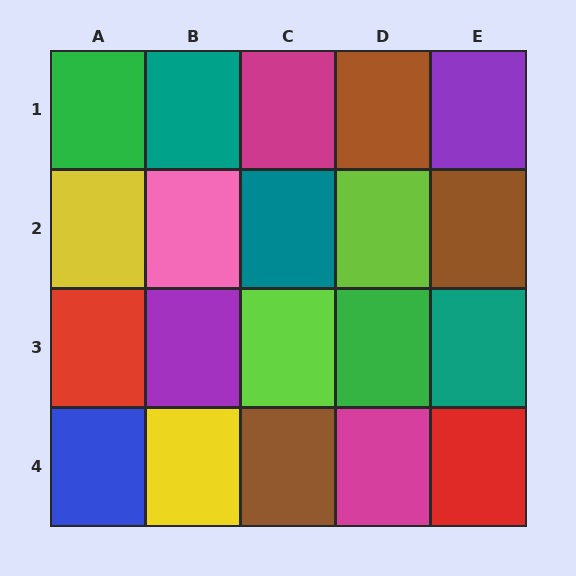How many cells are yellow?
2 cells are yellow.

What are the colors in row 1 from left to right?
Green, teal, magenta, brown, purple.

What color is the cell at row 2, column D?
Lime.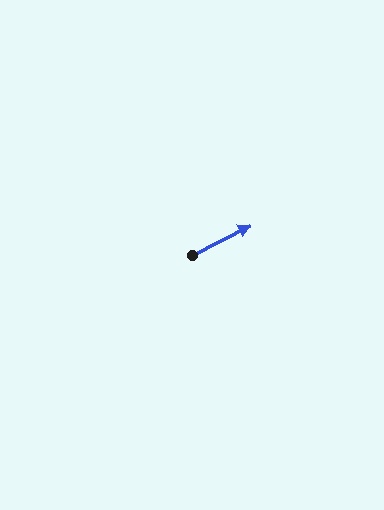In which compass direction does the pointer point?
Northeast.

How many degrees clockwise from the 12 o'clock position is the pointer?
Approximately 63 degrees.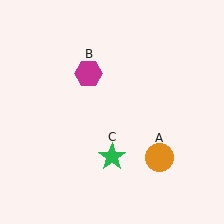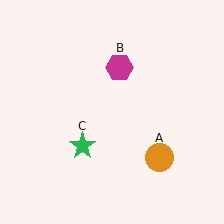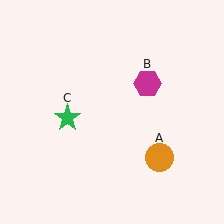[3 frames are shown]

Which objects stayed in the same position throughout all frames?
Orange circle (object A) remained stationary.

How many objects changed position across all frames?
2 objects changed position: magenta hexagon (object B), green star (object C).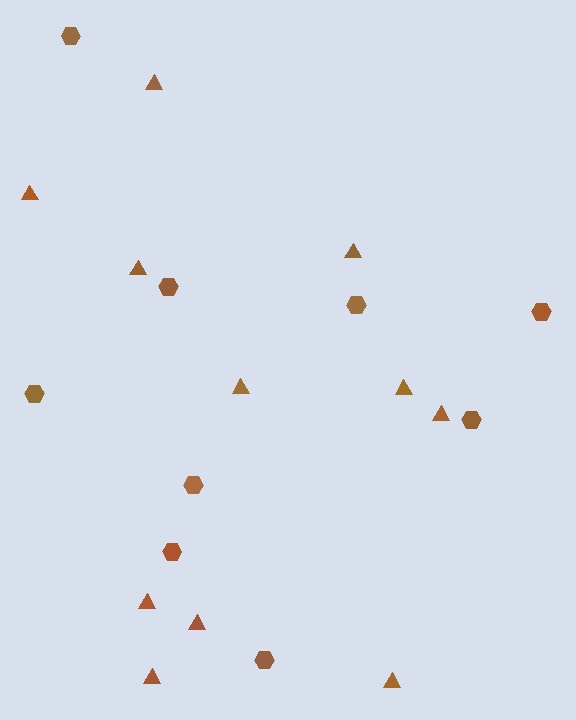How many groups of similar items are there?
There are 2 groups: one group of triangles (11) and one group of hexagons (9).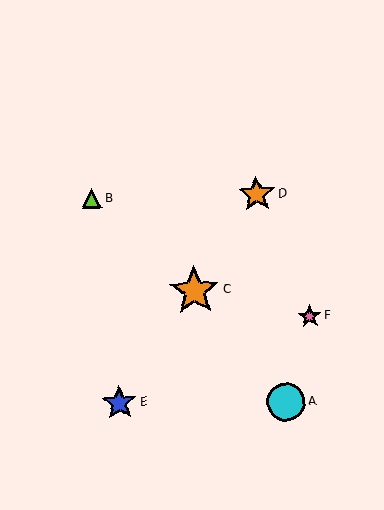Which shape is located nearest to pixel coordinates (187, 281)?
The orange star (labeled C) at (195, 291) is nearest to that location.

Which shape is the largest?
The orange star (labeled C) is the largest.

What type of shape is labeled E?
Shape E is a blue star.